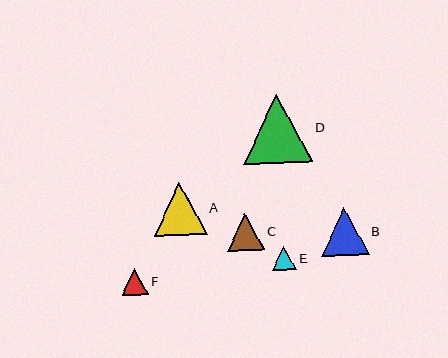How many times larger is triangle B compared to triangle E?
Triangle B is approximately 2.0 times the size of triangle E.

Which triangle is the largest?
Triangle D is the largest with a size of approximately 69 pixels.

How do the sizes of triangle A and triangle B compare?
Triangle A and triangle B are approximately the same size.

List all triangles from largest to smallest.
From largest to smallest: D, A, B, C, F, E.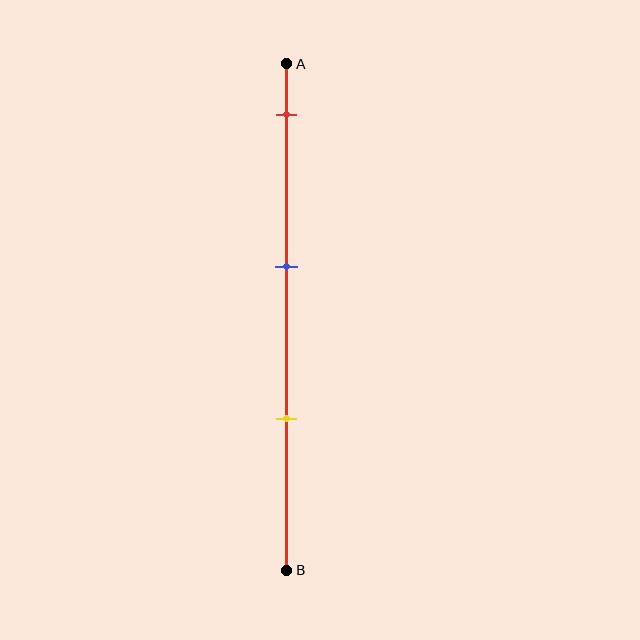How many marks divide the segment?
There are 3 marks dividing the segment.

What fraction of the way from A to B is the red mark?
The red mark is approximately 10% (0.1) of the way from A to B.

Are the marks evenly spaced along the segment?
Yes, the marks are approximately evenly spaced.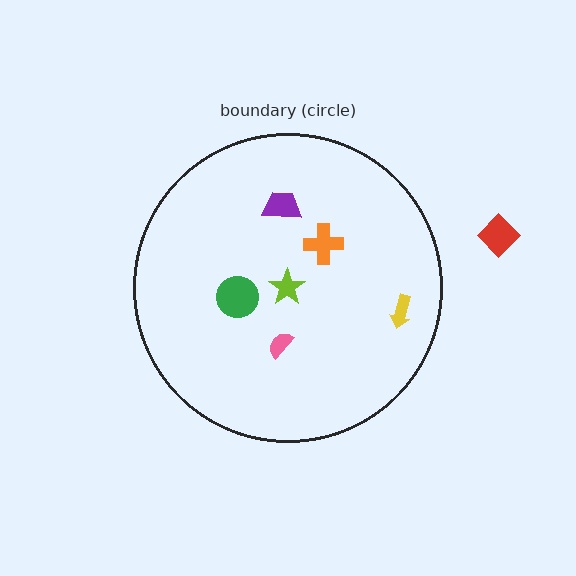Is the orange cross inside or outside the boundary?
Inside.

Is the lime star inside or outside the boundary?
Inside.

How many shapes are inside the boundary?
6 inside, 1 outside.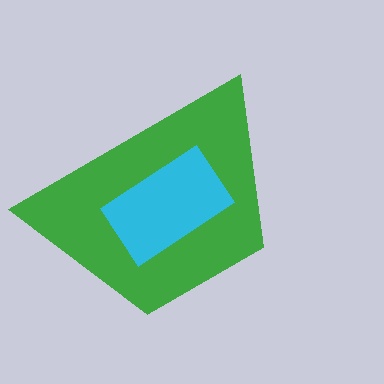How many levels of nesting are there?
2.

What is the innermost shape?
The cyan rectangle.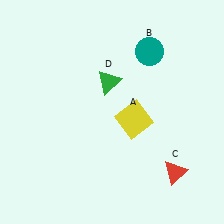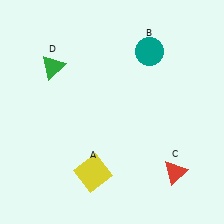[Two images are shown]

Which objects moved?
The objects that moved are: the yellow square (A), the green triangle (D).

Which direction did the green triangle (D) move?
The green triangle (D) moved left.